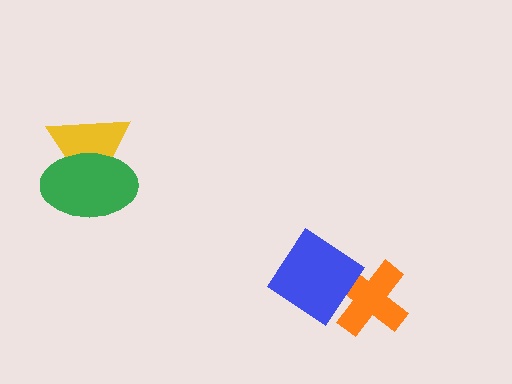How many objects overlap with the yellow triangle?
1 object overlaps with the yellow triangle.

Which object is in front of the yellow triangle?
The green ellipse is in front of the yellow triangle.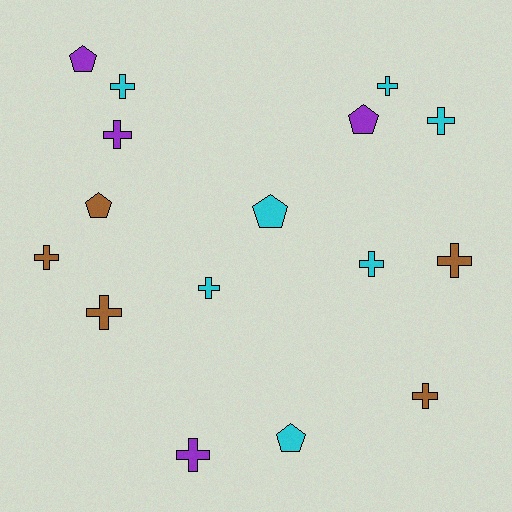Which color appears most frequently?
Cyan, with 7 objects.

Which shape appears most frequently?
Cross, with 11 objects.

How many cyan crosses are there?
There are 5 cyan crosses.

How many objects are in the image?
There are 16 objects.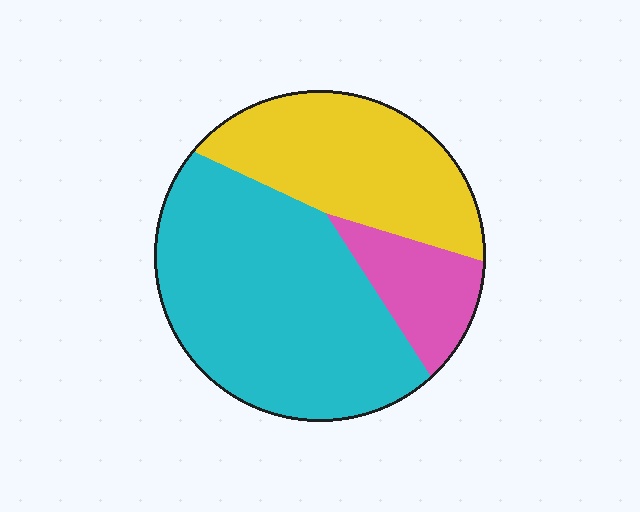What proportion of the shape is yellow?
Yellow covers 32% of the shape.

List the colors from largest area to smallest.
From largest to smallest: cyan, yellow, pink.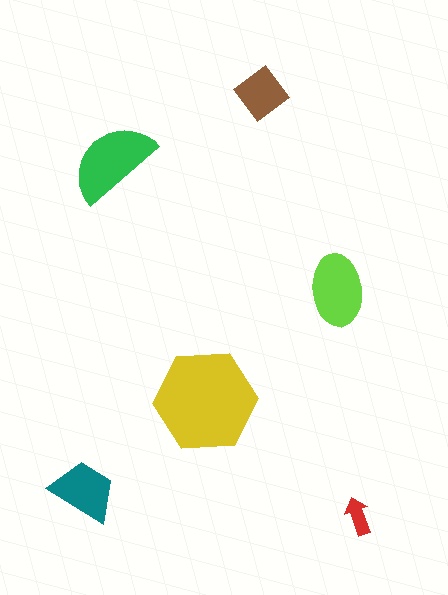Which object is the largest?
The yellow hexagon.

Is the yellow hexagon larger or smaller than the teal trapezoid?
Larger.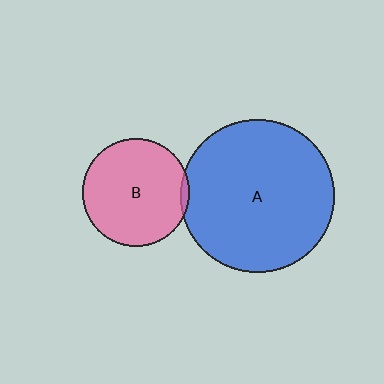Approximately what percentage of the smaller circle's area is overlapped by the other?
Approximately 5%.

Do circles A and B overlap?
Yes.